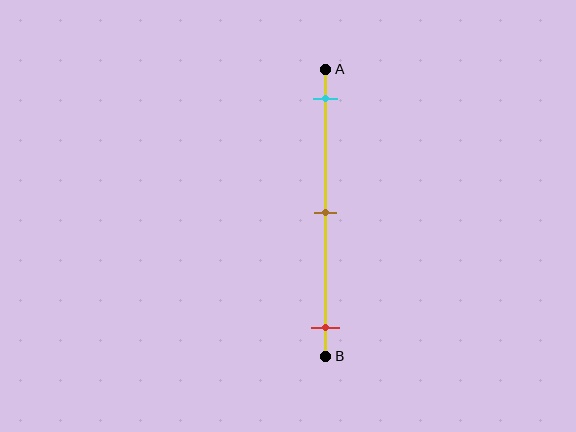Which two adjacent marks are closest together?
The cyan and brown marks are the closest adjacent pair.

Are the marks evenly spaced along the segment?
Yes, the marks are approximately evenly spaced.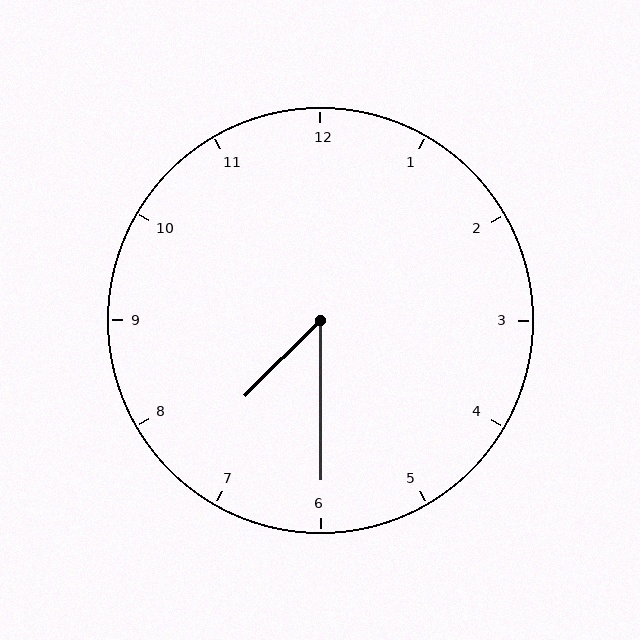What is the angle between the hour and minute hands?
Approximately 45 degrees.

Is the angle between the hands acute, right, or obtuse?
It is acute.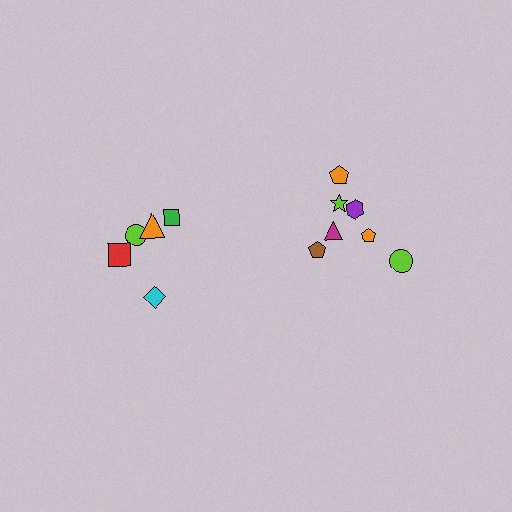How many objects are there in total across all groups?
There are 12 objects.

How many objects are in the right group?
There are 7 objects.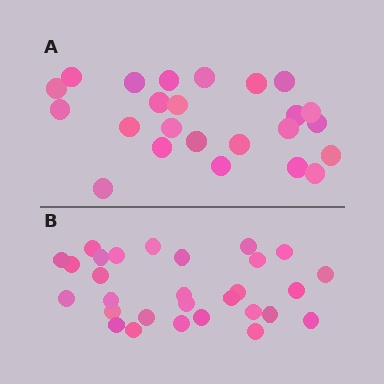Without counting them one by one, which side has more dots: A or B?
Region B (the bottom region) has more dots.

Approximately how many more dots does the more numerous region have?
Region B has about 5 more dots than region A.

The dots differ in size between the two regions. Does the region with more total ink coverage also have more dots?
No. Region A has more total ink coverage because its dots are larger, but region B actually contains more individual dots. Total area can be misleading — the number of items is what matters here.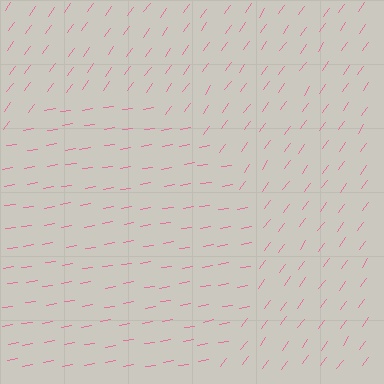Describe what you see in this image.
The image is filled with small pink line segments. A circle region in the image has lines oriented differently from the surrounding lines, creating a visible texture boundary.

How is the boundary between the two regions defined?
The boundary is defined purely by a change in line orientation (approximately 45 degrees difference). All lines are the same color and thickness.